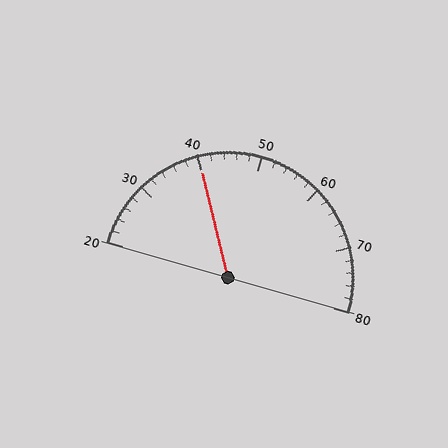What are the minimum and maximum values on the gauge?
The gauge ranges from 20 to 80.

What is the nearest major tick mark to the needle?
The nearest major tick mark is 40.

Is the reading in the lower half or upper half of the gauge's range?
The reading is in the lower half of the range (20 to 80).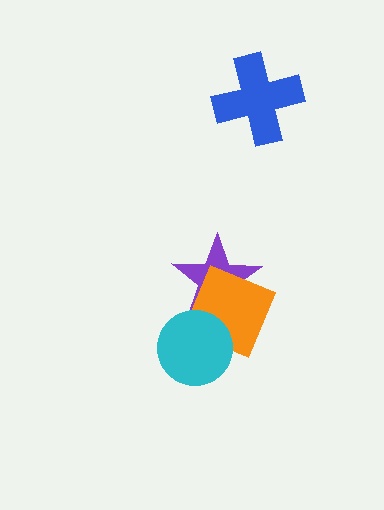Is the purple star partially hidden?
Yes, it is partially covered by another shape.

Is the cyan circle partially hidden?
No, no other shape covers it.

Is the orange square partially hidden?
Yes, it is partially covered by another shape.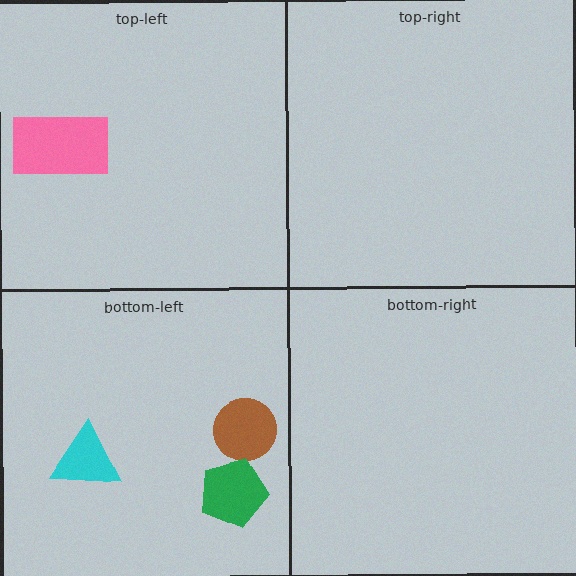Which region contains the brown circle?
The bottom-left region.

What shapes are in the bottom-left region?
The cyan triangle, the brown circle, the green pentagon.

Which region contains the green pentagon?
The bottom-left region.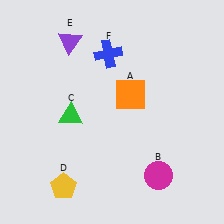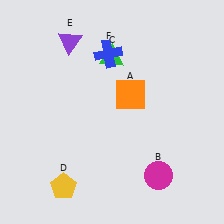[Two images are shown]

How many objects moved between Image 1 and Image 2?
1 object moved between the two images.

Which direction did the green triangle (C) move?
The green triangle (C) moved up.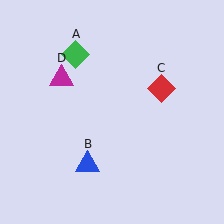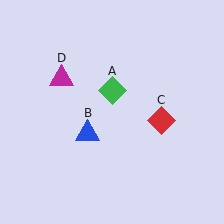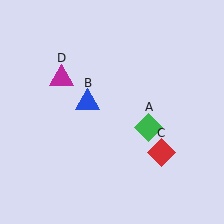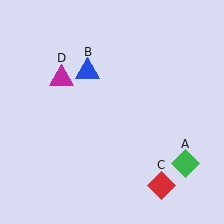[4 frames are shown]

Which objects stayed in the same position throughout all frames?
Magenta triangle (object D) remained stationary.